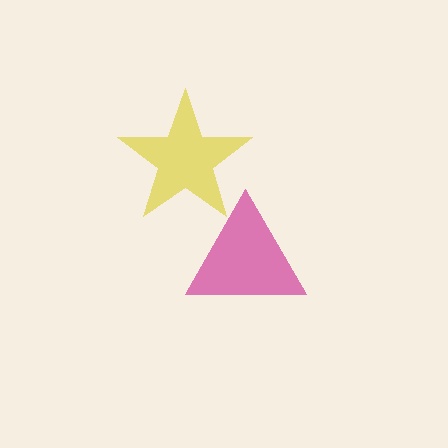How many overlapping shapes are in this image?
There are 2 overlapping shapes in the image.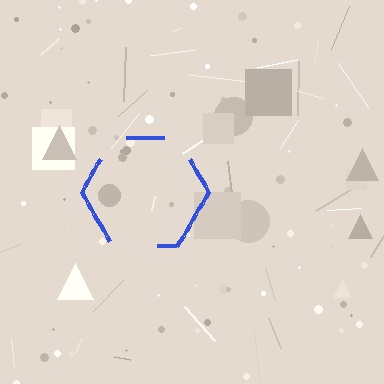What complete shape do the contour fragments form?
The contour fragments form a hexagon.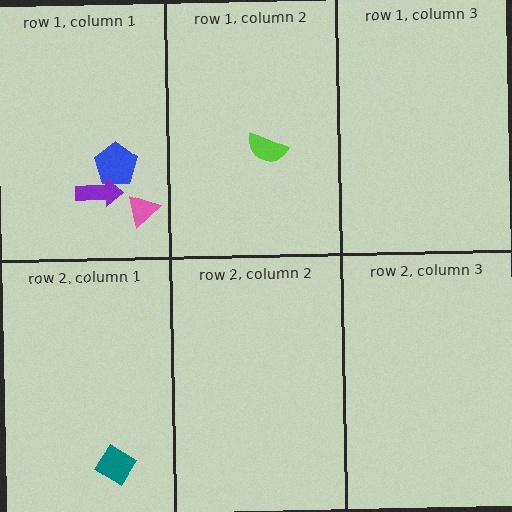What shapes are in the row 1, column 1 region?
The blue pentagon, the pink triangle, the purple arrow.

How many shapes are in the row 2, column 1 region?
1.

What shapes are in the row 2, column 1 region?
The teal diamond.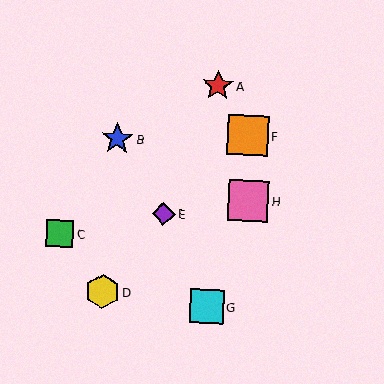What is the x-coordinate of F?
Object F is at x≈248.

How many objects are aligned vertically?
2 objects (A, G) are aligned vertically.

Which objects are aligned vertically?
Objects A, G are aligned vertically.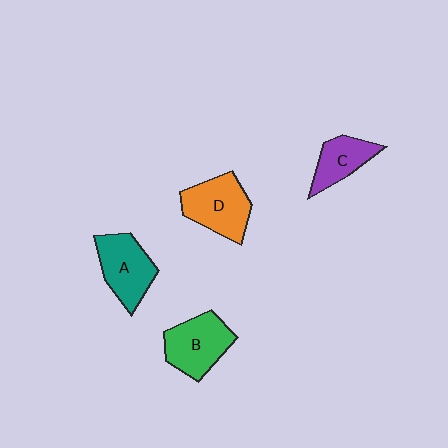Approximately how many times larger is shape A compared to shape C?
Approximately 1.4 times.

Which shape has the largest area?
Shape D (orange).